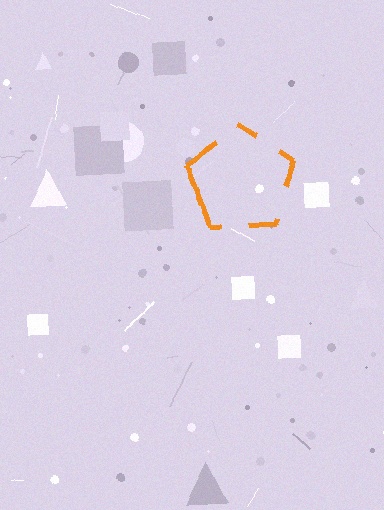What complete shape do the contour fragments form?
The contour fragments form a pentagon.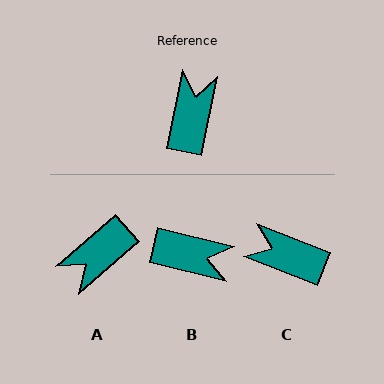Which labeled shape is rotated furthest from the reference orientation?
A, about 142 degrees away.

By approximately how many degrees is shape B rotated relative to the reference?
Approximately 93 degrees clockwise.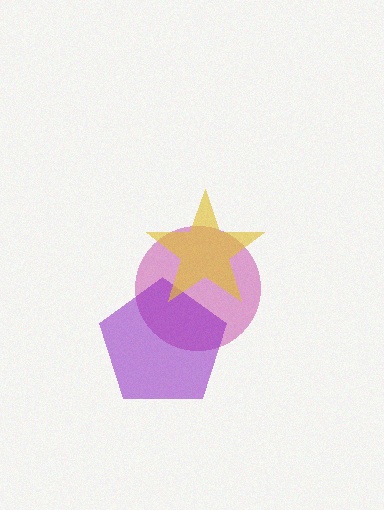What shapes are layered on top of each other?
The layered shapes are: a magenta circle, a purple pentagon, a yellow star.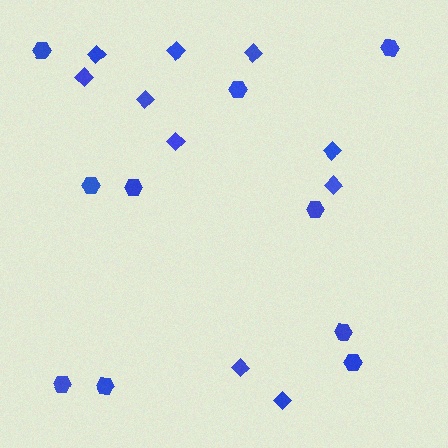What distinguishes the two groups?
There are 2 groups: one group of hexagons (10) and one group of diamonds (10).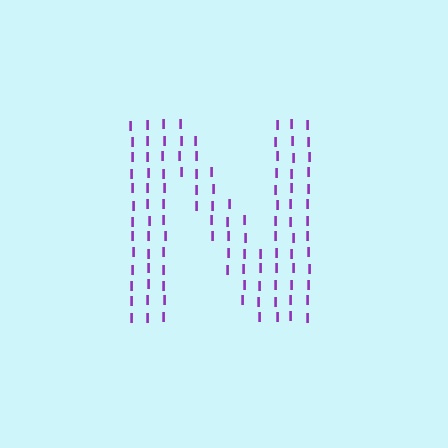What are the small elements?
The small elements are letter I's.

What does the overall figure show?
The overall figure shows the letter N.